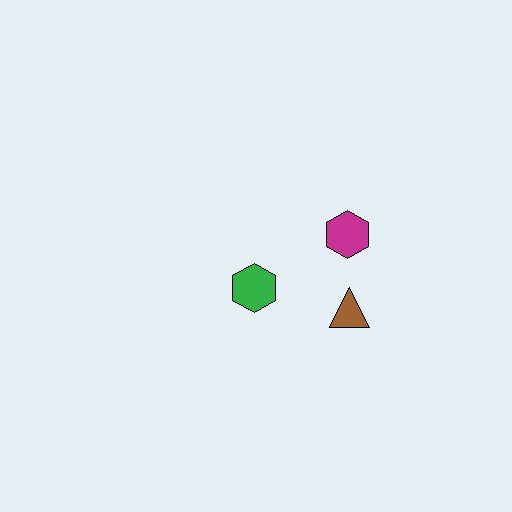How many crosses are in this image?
There are no crosses.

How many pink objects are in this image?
There are no pink objects.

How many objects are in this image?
There are 3 objects.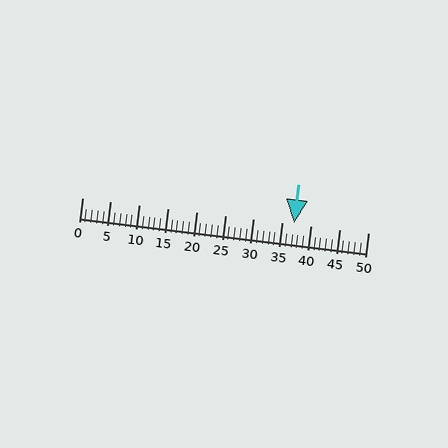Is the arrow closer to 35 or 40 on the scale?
The arrow is closer to 35.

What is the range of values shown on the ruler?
The ruler shows values from 0 to 50.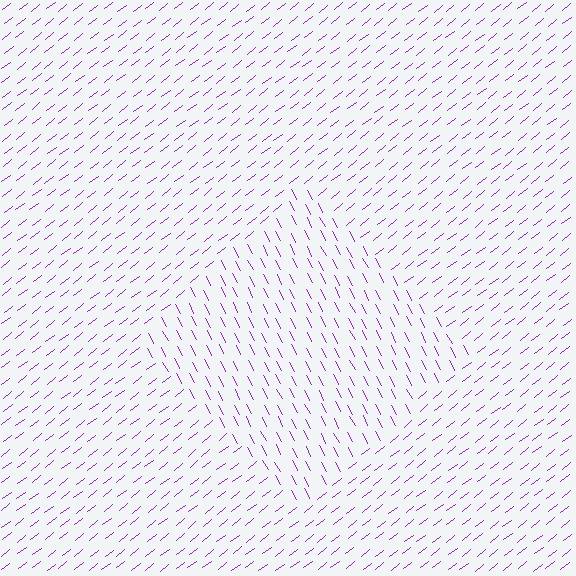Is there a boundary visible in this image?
Yes, there is a texture boundary formed by a change in line orientation.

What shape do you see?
I see a diamond.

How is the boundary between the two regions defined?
The boundary is defined purely by a change in line orientation (approximately 79 degrees difference). All lines are the same color and thickness.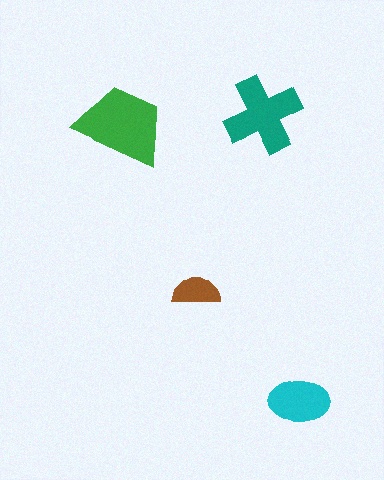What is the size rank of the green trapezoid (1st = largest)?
1st.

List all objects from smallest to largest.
The brown semicircle, the cyan ellipse, the teal cross, the green trapezoid.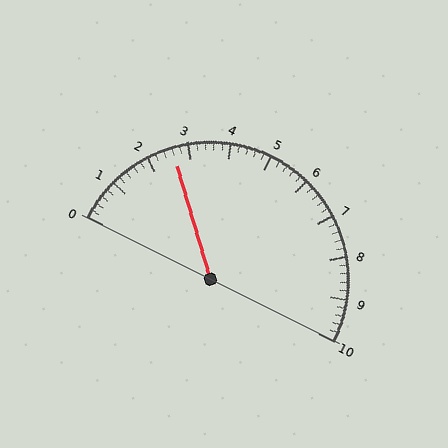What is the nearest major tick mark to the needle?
The nearest major tick mark is 3.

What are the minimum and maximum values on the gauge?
The gauge ranges from 0 to 10.